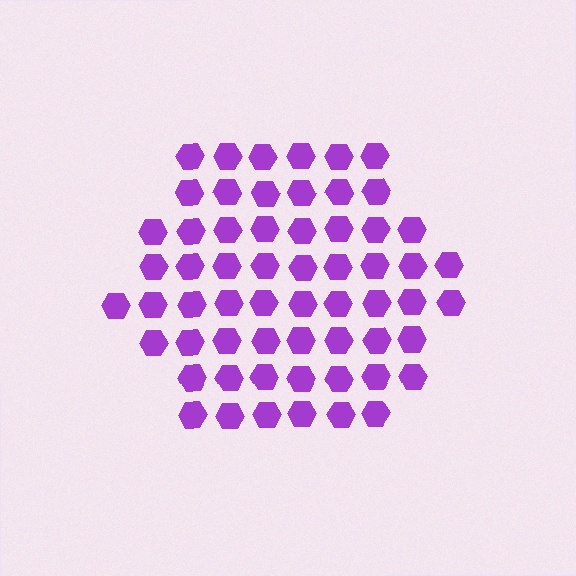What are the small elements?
The small elements are hexagons.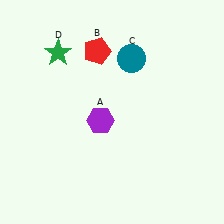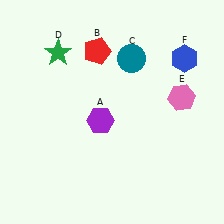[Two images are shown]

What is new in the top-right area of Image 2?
A blue hexagon (F) was added in the top-right area of Image 2.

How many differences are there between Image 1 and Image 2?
There are 2 differences between the two images.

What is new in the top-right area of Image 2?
A pink hexagon (E) was added in the top-right area of Image 2.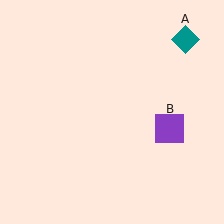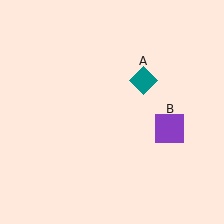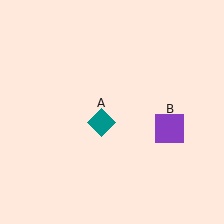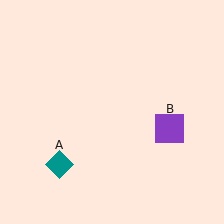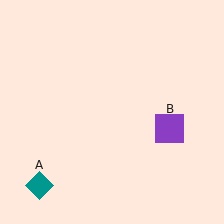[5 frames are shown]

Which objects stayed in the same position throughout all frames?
Purple square (object B) remained stationary.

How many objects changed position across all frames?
1 object changed position: teal diamond (object A).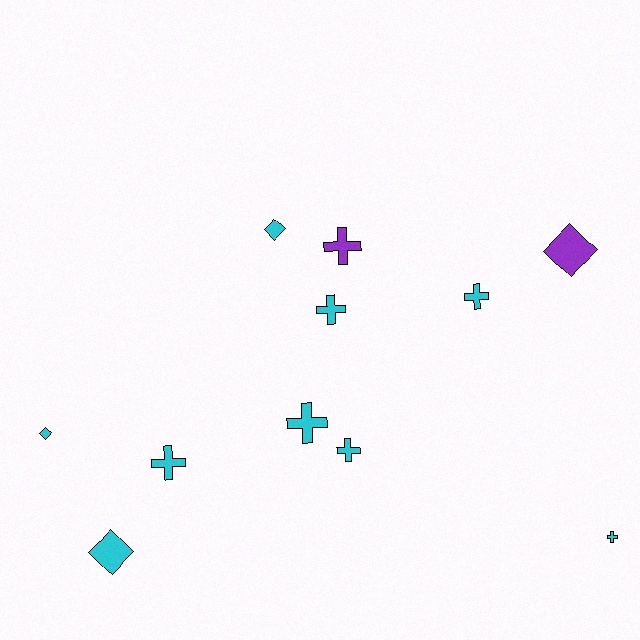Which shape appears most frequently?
Cross, with 7 objects.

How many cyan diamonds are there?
There are 3 cyan diamonds.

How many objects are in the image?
There are 11 objects.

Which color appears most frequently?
Cyan, with 9 objects.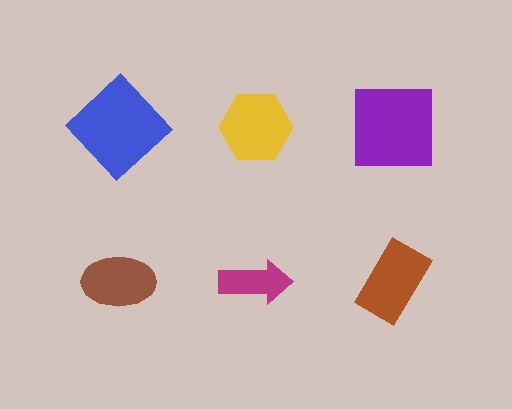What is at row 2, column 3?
A brown rectangle.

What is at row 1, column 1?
A blue diamond.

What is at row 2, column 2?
A magenta arrow.